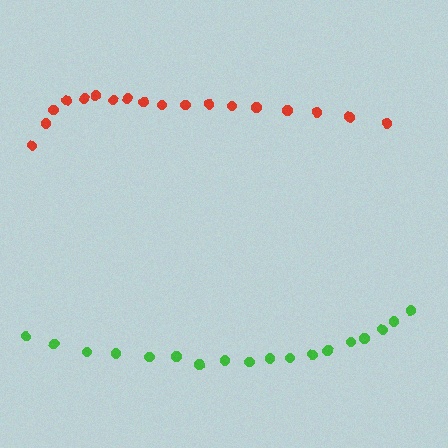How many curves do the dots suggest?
There are 2 distinct paths.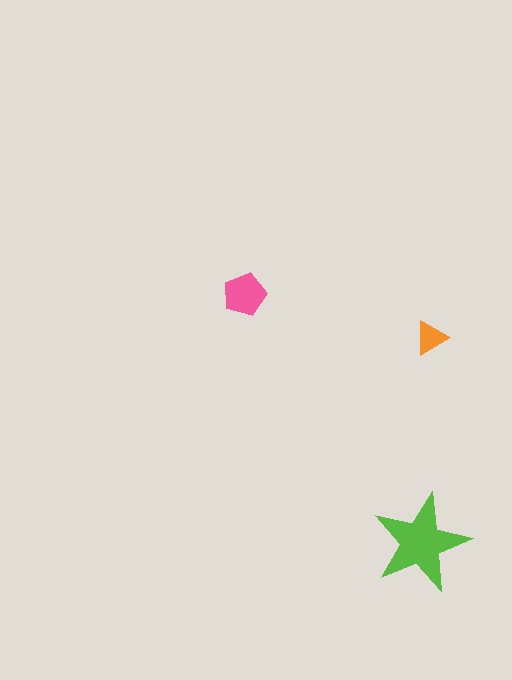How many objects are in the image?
There are 3 objects in the image.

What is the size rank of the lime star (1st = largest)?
1st.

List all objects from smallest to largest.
The orange triangle, the pink pentagon, the lime star.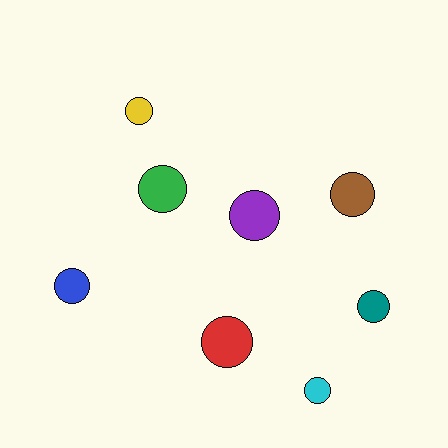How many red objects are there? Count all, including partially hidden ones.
There is 1 red object.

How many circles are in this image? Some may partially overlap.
There are 8 circles.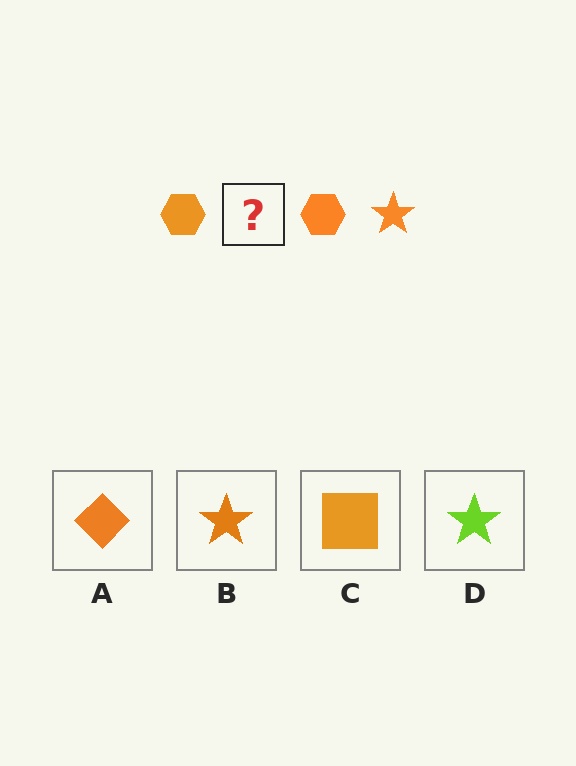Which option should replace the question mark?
Option B.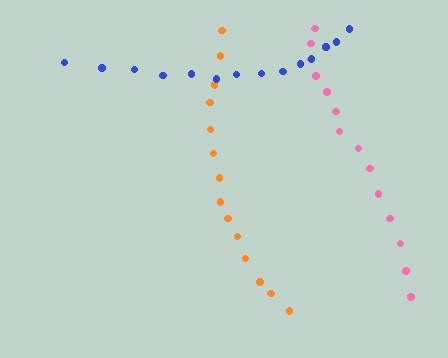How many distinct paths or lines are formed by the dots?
There are 3 distinct paths.